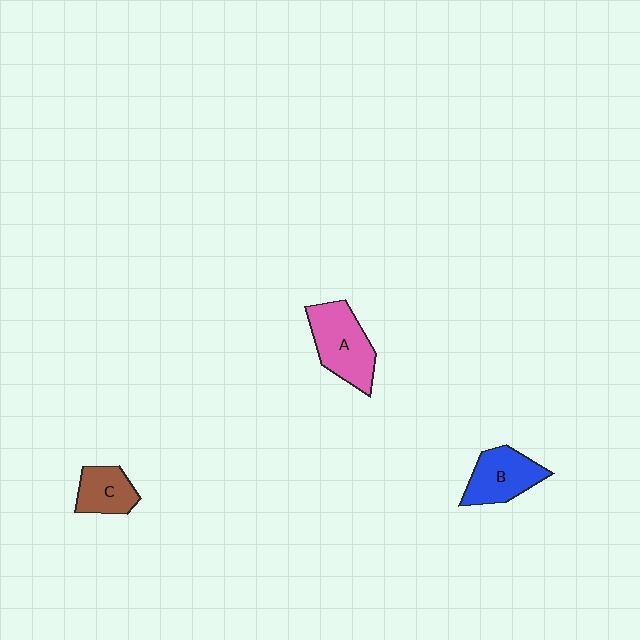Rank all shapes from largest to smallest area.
From largest to smallest: A (pink), B (blue), C (brown).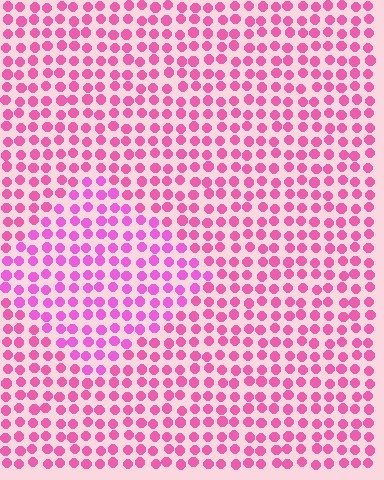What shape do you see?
I see a diamond.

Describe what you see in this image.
The image is filled with small pink elements in a uniform arrangement. A diamond-shaped region is visible where the elements are tinted to a slightly different hue, forming a subtle color boundary.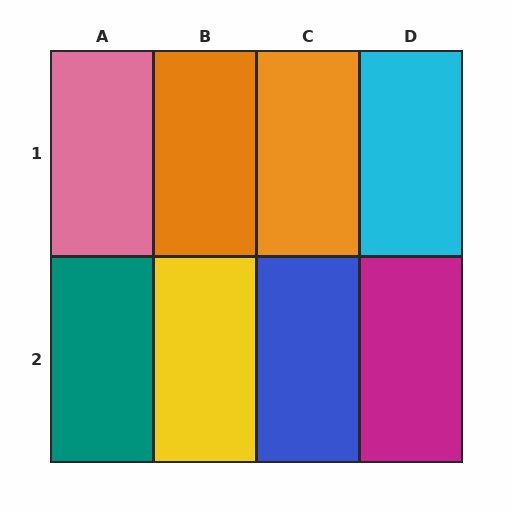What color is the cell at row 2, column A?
Teal.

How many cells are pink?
1 cell is pink.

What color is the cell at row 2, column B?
Yellow.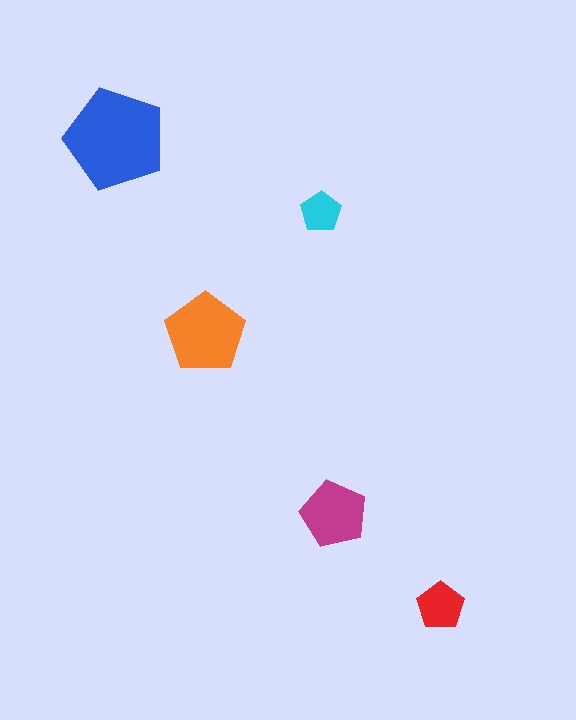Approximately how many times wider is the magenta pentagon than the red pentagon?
About 1.5 times wider.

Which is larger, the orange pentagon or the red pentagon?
The orange one.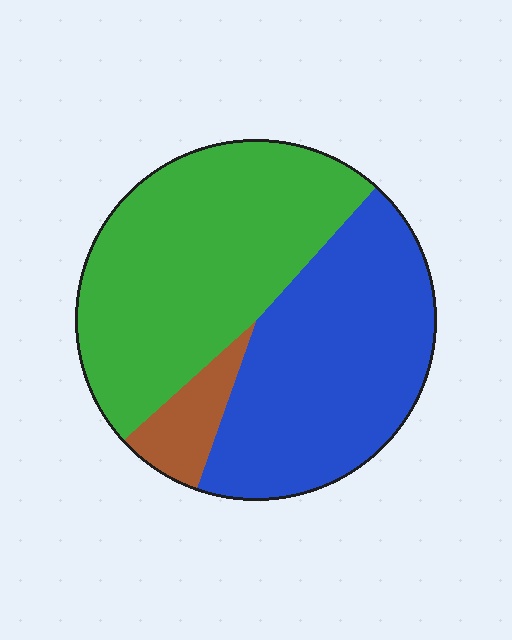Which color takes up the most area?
Green, at roughly 50%.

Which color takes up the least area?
Brown, at roughly 10%.